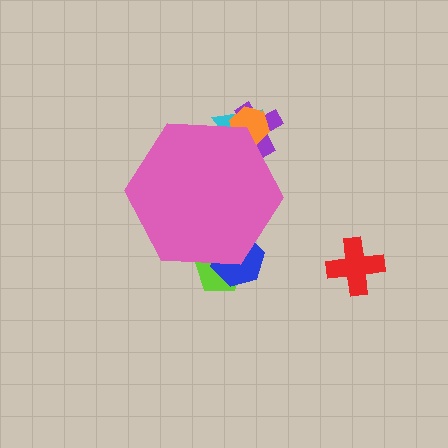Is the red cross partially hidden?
No, the red cross is fully visible.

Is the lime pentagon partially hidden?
Yes, the lime pentagon is partially hidden behind the pink hexagon.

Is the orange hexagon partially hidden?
Yes, the orange hexagon is partially hidden behind the pink hexagon.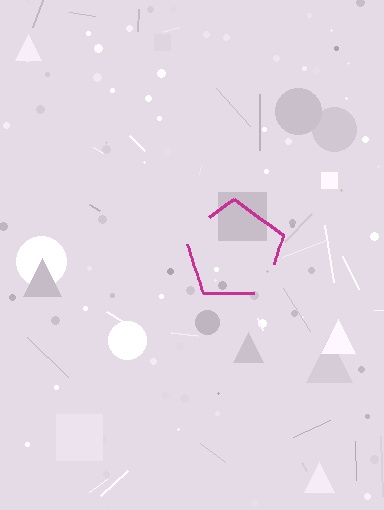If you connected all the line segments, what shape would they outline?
They would outline a pentagon.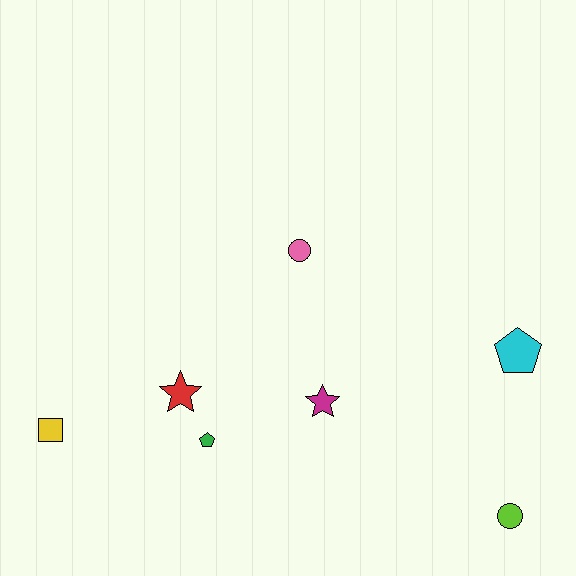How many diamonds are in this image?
There are no diamonds.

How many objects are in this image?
There are 7 objects.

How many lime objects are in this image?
There is 1 lime object.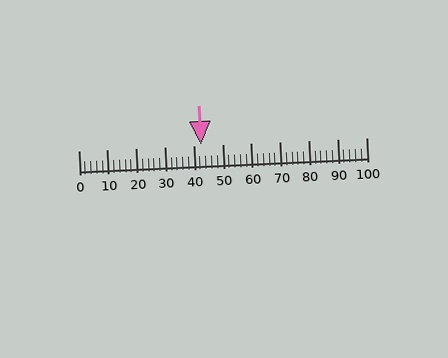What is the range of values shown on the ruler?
The ruler shows values from 0 to 100.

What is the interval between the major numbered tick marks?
The major tick marks are spaced 10 units apart.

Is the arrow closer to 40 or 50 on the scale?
The arrow is closer to 40.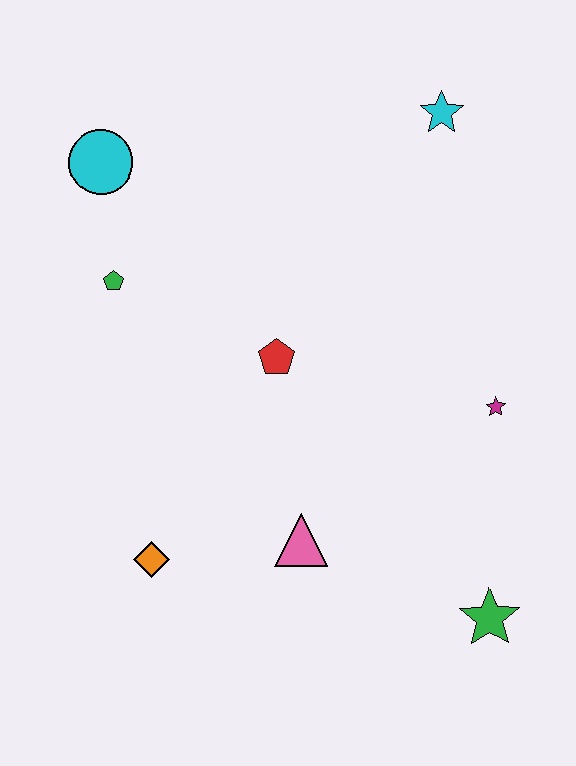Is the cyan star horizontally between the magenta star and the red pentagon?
Yes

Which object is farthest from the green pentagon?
The green star is farthest from the green pentagon.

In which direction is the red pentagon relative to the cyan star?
The red pentagon is below the cyan star.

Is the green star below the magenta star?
Yes